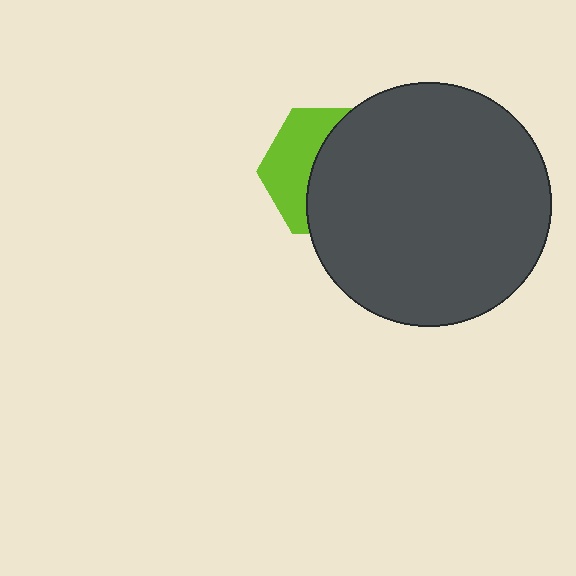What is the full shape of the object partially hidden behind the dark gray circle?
The partially hidden object is a lime hexagon.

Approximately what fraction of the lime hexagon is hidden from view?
Roughly 60% of the lime hexagon is hidden behind the dark gray circle.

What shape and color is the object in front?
The object in front is a dark gray circle.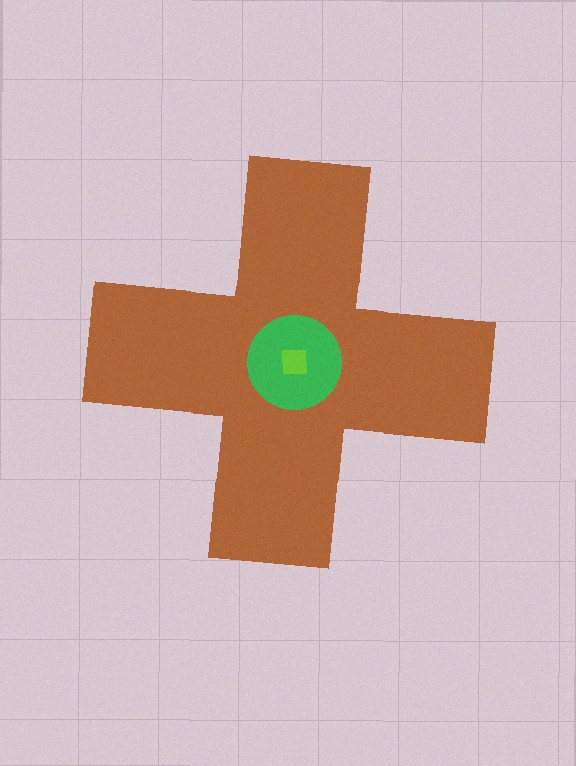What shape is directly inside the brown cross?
The green circle.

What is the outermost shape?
The brown cross.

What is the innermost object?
The lime square.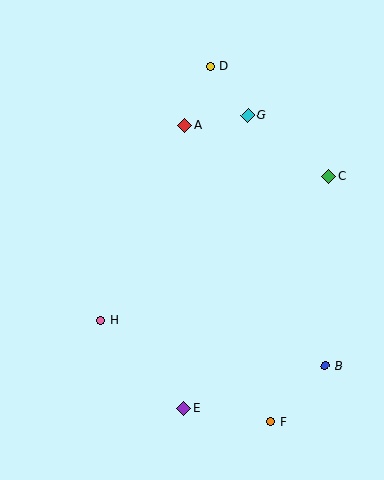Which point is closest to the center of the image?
Point A at (185, 125) is closest to the center.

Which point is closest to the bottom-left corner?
Point H is closest to the bottom-left corner.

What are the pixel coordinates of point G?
Point G is at (248, 115).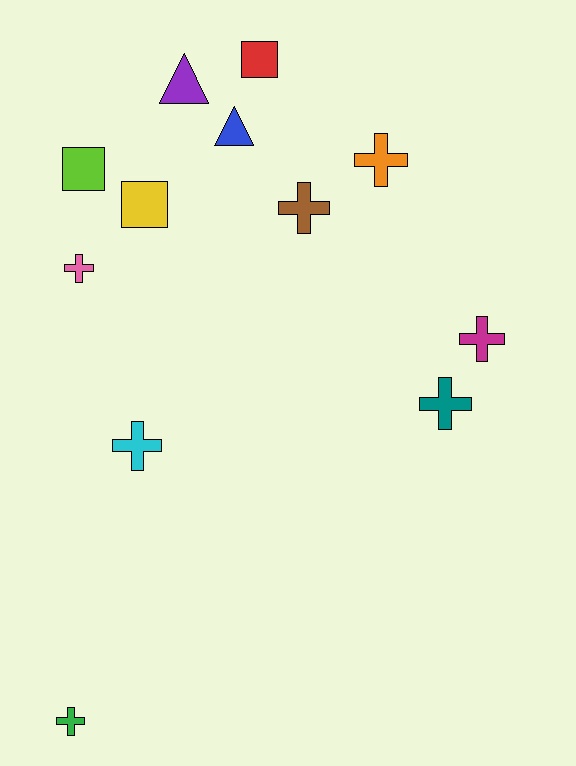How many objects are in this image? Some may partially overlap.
There are 12 objects.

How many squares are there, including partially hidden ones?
There are 3 squares.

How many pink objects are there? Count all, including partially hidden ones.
There is 1 pink object.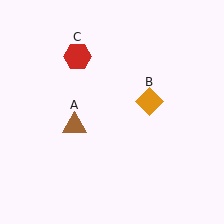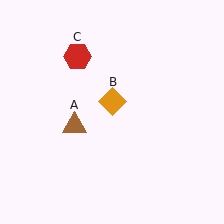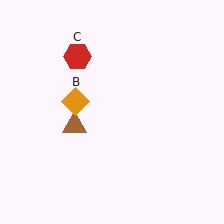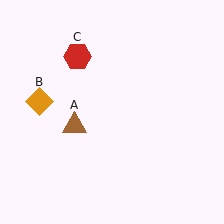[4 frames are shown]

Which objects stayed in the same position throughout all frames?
Brown triangle (object A) and red hexagon (object C) remained stationary.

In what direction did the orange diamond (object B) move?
The orange diamond (object B) moved left.